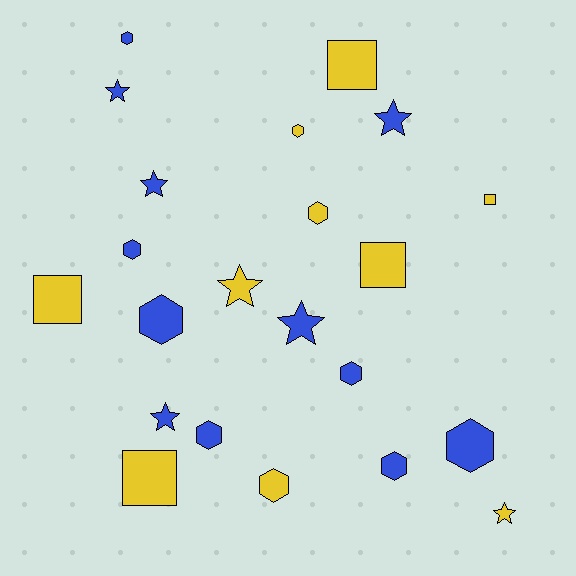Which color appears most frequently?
Blue, with 12 objects.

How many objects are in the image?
There are 22 objects.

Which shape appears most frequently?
Hexagon, with 10 objects.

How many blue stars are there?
There are 5 blue stars.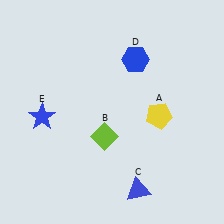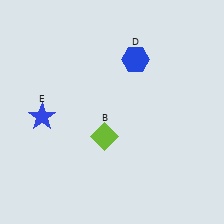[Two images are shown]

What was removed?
The yellow pentagon (A), the blue triangle (C) were removed in Image 2.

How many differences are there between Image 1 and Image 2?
There are 2 differences between the two images.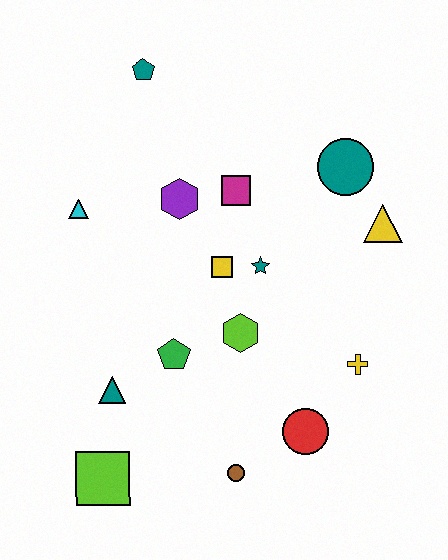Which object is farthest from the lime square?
The teal pentagon is farthest from the lime square.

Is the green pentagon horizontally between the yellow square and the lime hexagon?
No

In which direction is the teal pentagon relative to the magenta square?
The teal pentagon is above the magenta square.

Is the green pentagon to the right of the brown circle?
No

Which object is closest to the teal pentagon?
The purple hexagon is closest to the teal pentagon.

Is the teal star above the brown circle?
Yes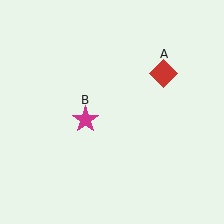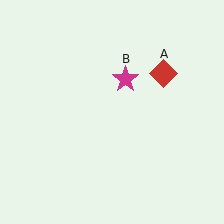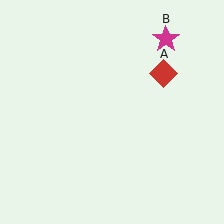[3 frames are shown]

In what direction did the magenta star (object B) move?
The magenta star (object B) moved up and to the right.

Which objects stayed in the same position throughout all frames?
Red diamond (object A) remained stationary.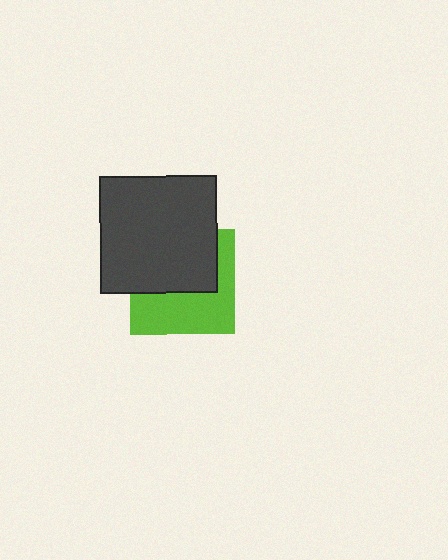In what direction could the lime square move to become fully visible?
The lime square could move down. That would shift it out from behind the dark gray square entirely.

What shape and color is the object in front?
The object in front is a dark gray square.